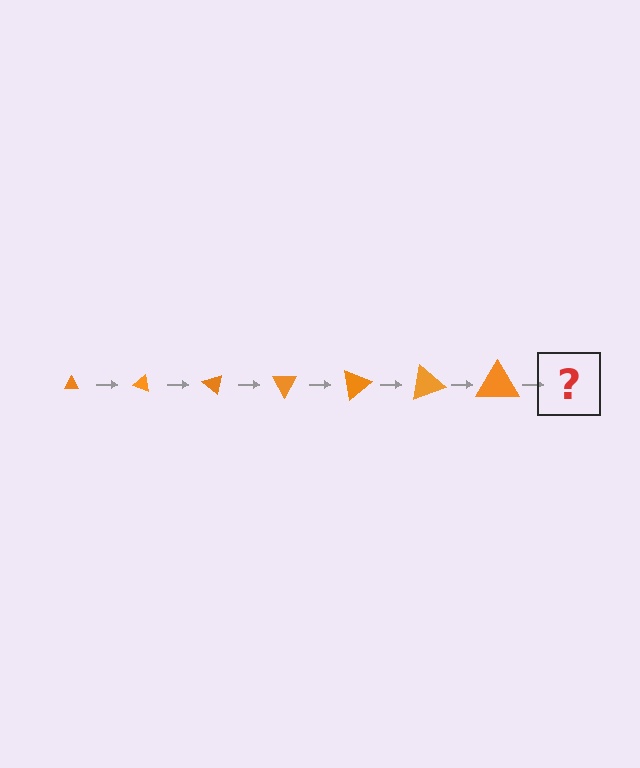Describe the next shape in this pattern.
It should be a triangle, larger than the previous one and rotated 140 degrees from the start.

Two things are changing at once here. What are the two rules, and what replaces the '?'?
The two rules are that the triangle grows larger each step and it rotates 20 degrees each step. The '?' should be a triangle, larger than the previous one and rotated 140 degrees from the start.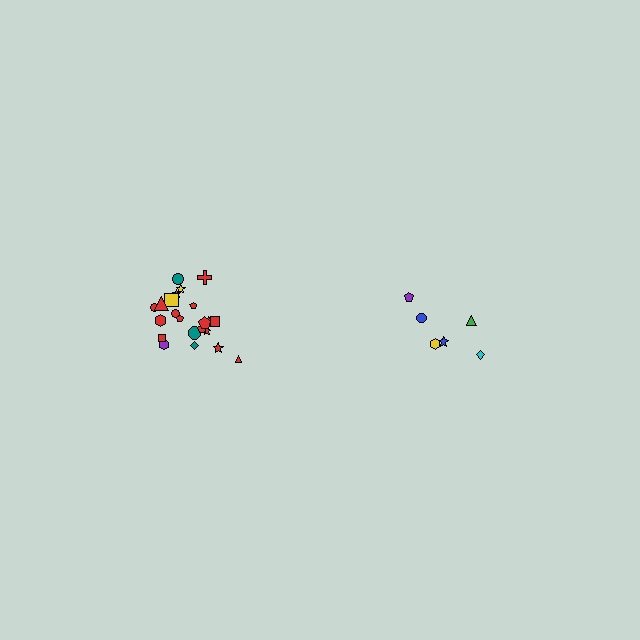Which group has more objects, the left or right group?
The left group.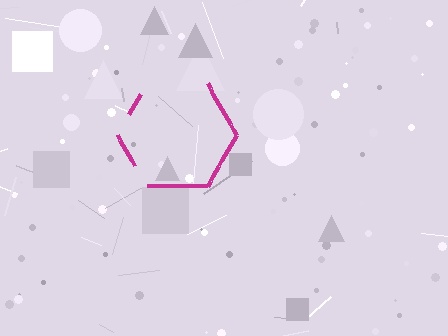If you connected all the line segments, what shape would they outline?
They would outline a hexagon.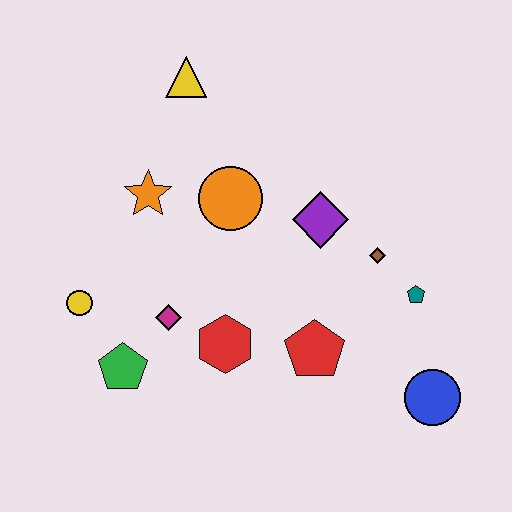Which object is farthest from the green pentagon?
The blue circle is farthest from the green pentagon.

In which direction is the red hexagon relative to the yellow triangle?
The red hexagon is below the yellow triangle.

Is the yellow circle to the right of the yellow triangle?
No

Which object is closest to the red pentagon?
The red hexagon is closest to the red pentagon.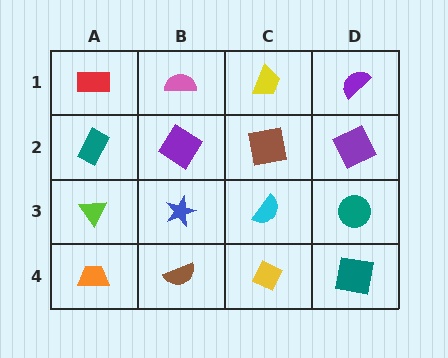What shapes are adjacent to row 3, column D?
A purple square (row 2, column D), a teal square (row 4, column D), a cyan semicircle (row 3, column C).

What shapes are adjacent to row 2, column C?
A yellow trapezoid (row 1, column C), a cyan semicircle (row 3, column C), a purple diamond (row 2, column B), a purple square (row 2, column D).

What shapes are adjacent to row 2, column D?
A purple semicircle (row 1, column D), a teal circle (row 3, column D), a brown square (row 2, column C).